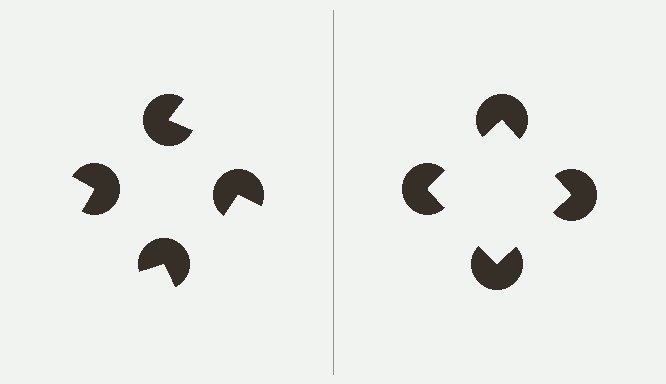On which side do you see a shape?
An illusory square appears on the right side. On the left side the wedge cuts are rotated, so no coherent shape forms.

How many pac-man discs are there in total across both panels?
8 — 4 on each side.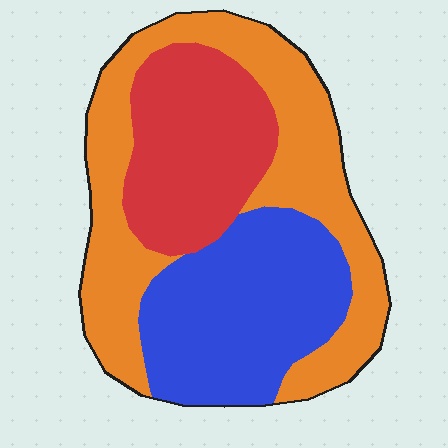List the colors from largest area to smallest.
From largest to smallest: orange, blue, red.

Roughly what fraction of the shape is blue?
Blue covers about 30% of the shape.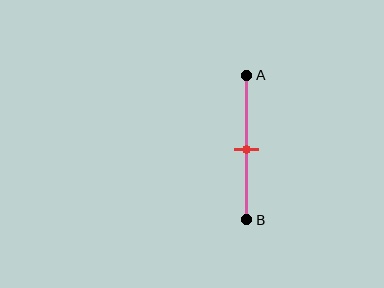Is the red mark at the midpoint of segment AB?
Yes, the mark is approximately at the midpoint.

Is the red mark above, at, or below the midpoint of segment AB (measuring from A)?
The red mark is approximately at the midpoint of segment AB.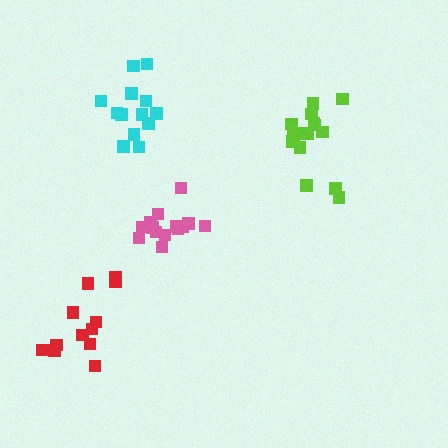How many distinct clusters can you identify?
There are 4 distinct clusters.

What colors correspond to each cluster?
The clusters are colored: cyan, lime, pink, red.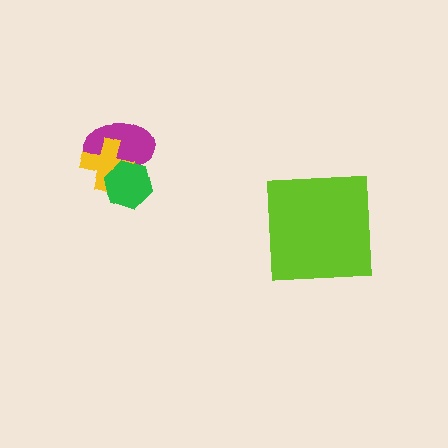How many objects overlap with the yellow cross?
2 objects overlap with the yellow cross.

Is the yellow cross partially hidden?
Yes, it is partially covered by another shape.